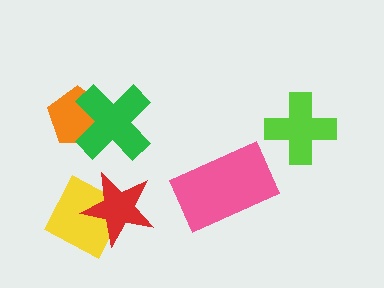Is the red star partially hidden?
No, no other shape covers it.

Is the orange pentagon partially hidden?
Yes, it is partially covered by another shape.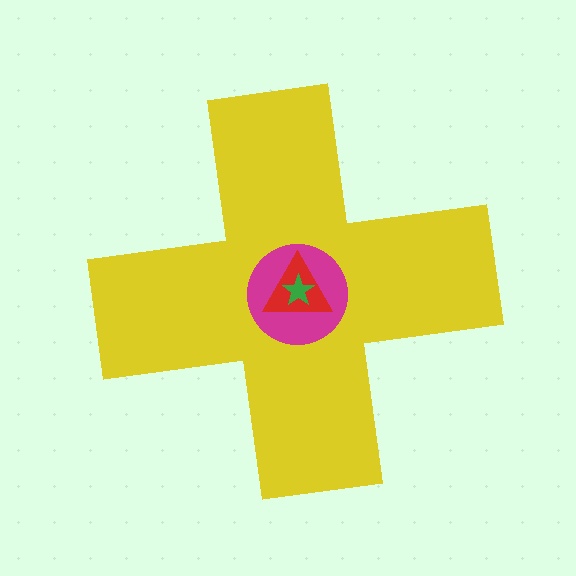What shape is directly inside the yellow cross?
The magenta circle.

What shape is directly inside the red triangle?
The green star.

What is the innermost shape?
The green star.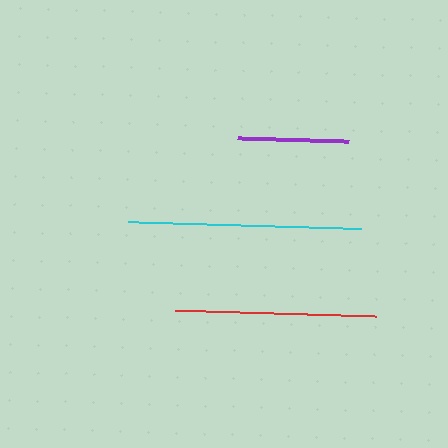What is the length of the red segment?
The red segment is approximately 201 pixels long.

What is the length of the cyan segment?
The cyan segment is approximately 233 pixels long.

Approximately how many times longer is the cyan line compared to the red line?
The cyan line is approximately 1.2 times the length of the red line.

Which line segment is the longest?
The cyan line is the longest at approximately 233 pixels.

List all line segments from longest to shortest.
From longest to shortest: cyan, red, purple.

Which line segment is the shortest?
The purple line is the shortest at approximately 112 pixels.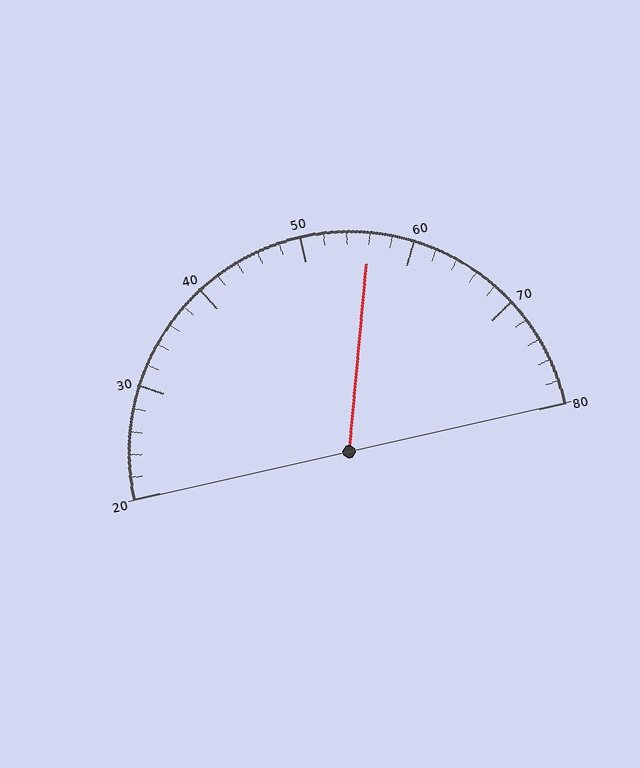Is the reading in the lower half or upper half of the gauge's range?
The reading is in the upper half of the range (20 to 80).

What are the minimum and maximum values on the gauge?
The gauge ranges from 20 to 80.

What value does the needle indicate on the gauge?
The needle indicates approximately 56.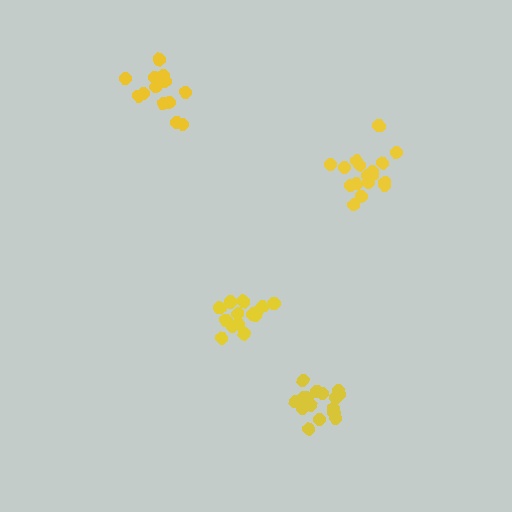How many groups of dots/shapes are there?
There are 4 groups.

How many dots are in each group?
Group 1: 15 dots, Group 2: 17 dots, Group 3: 16 dots, Group 4: 13 dots (61 total).